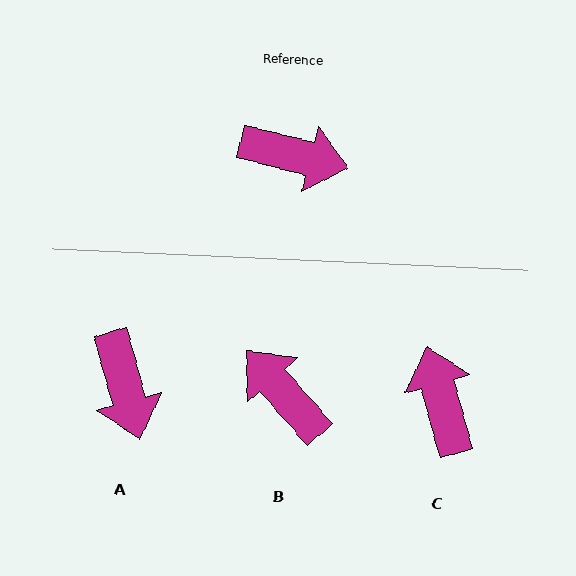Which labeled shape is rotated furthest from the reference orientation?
B, about 145 degrees away.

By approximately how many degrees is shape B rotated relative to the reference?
Approximately 145 degrees counter-clockwise.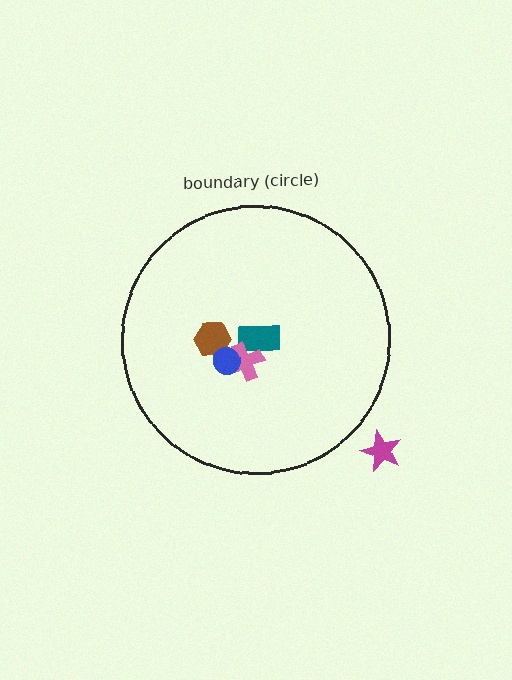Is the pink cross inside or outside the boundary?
Inside.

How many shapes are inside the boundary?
4 inside, 1 outside.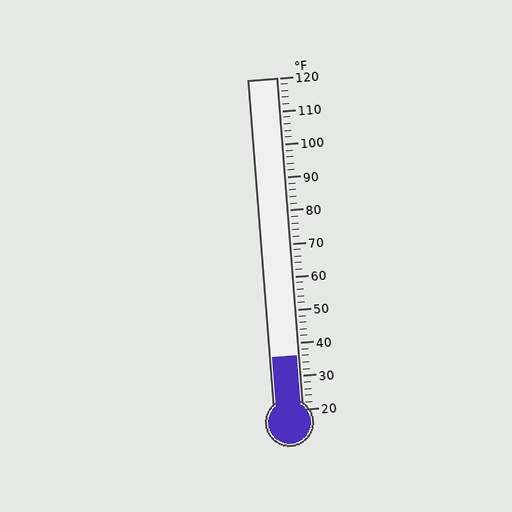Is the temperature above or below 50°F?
The temperature is below 50°F.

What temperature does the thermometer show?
The thermometer shows approximately 36°F.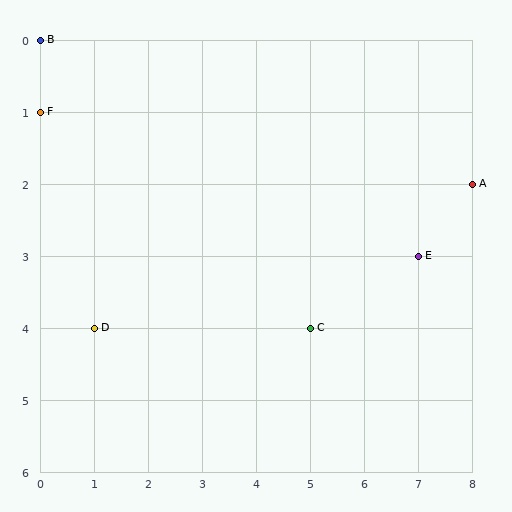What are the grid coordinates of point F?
Point F is at grid coordinates (0, 1).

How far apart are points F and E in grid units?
Points F and E are 7 columns and 2 rows apart (about 7.3 grid units diagonally).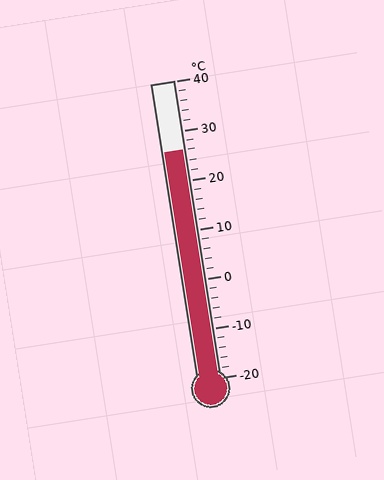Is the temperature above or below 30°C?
The temperature is below 30°C.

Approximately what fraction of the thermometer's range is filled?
The thermometer is filled to approximately 75% of its range.